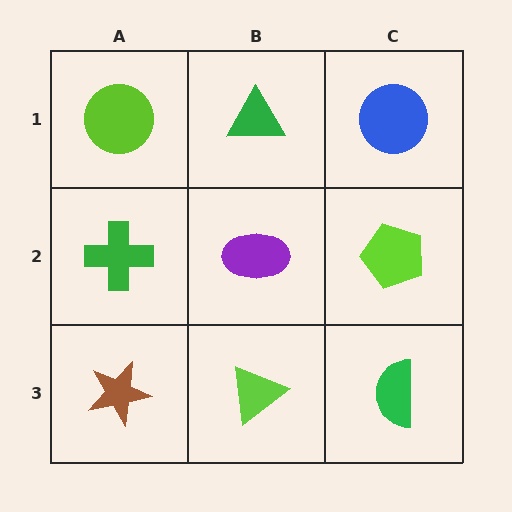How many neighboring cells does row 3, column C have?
2.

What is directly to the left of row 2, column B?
A green cross.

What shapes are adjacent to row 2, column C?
A blue circle (row 1, column C), a green semicircle (row 3, column C), a purple ellipse (row 2, column B).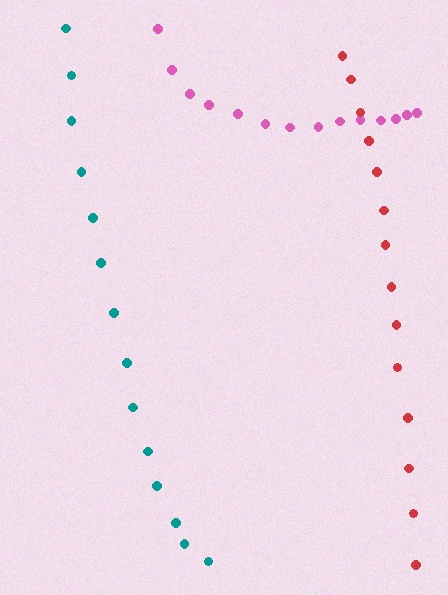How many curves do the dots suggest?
There are 3 distinct paths.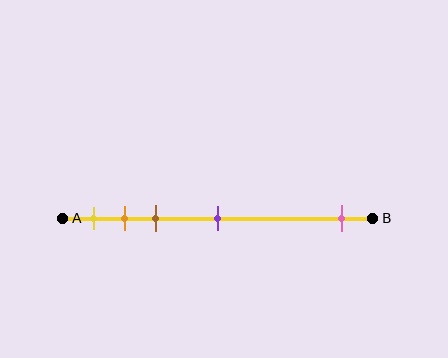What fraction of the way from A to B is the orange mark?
The orange mark is approximately 20% (0.2) of the way from A to B.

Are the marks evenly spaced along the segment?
No, the marks are not evenly spaced.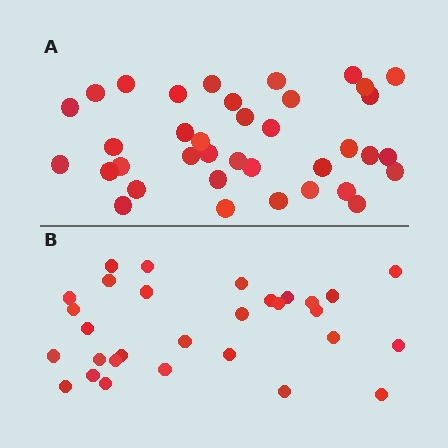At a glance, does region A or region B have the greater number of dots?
Region A (the top region) has more dots.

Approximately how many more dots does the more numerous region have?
Region A has roughly 8 or so more dots than region B.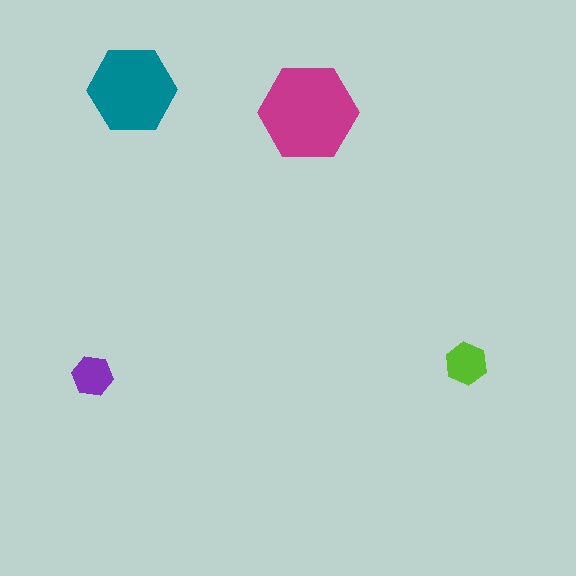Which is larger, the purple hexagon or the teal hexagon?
The teal one.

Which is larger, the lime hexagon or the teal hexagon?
The teal one.